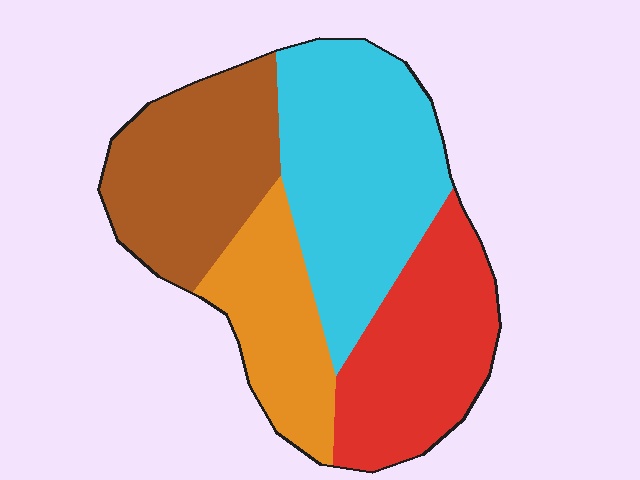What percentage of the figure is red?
Red covers roughly 25% of the figure.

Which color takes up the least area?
Orange, at roughly 20%.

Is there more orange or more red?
Red.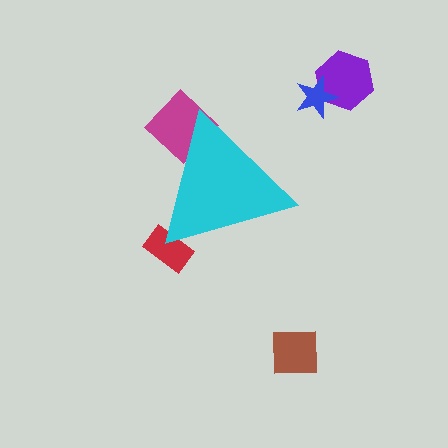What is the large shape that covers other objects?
A cyan triangle.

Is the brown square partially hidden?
No, the brown square is fully visible.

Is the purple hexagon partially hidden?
No, the purple hexagon is fully visible.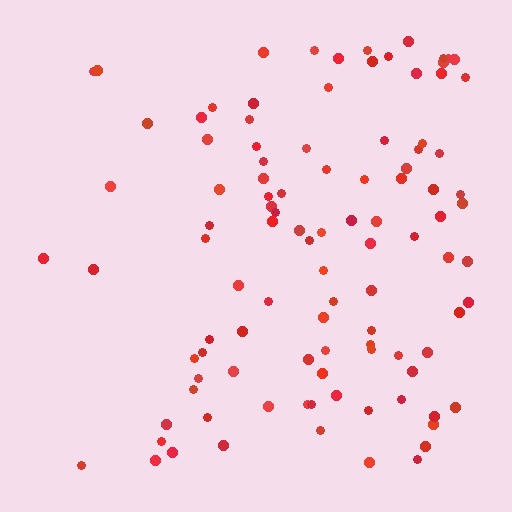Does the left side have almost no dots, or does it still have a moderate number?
Still a moderate number, just noticeably fewer than the right.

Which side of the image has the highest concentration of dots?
The right.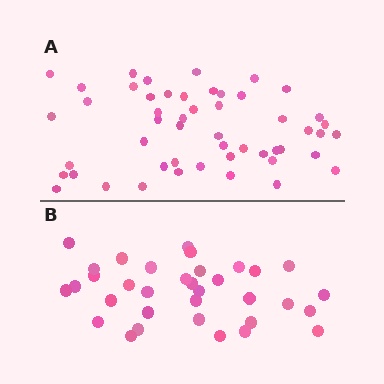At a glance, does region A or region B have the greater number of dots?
Region A (the top region) has more dots.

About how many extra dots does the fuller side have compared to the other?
Region A has approximately 15 more dots than region B.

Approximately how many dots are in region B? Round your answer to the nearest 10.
About 30 dots. (The exact count is 34, which rounds to 30.)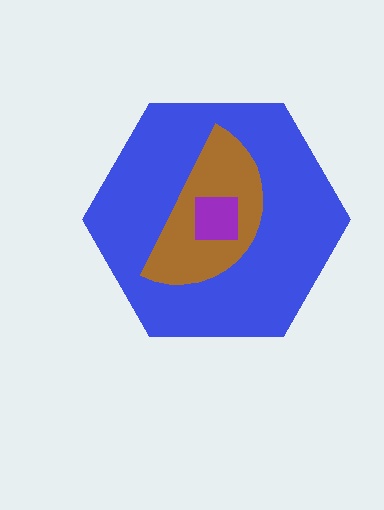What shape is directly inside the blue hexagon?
The brown semicircle.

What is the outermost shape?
The blue hexagon.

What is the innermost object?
The purple square.